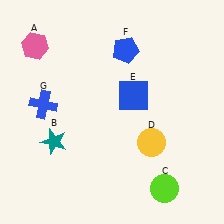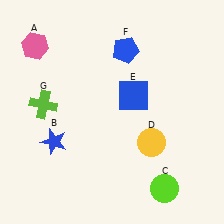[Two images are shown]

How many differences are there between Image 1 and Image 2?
There are 2 differences between the two images.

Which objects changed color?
B changed from teal to blue. G changed from blue to lime.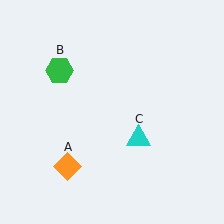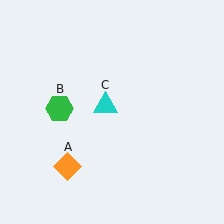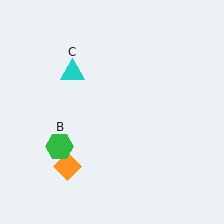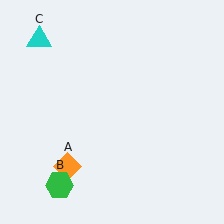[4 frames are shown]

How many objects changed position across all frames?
2 objects changed position: green hexagon (object B), cyan triangle (object C).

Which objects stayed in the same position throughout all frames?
Orange diamond (object A) remained stationary.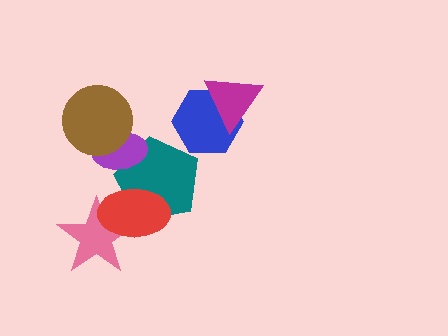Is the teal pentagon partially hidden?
Yes, it is partially covered by another shape.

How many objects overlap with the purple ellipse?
2 objects overlap with the purple ellipse.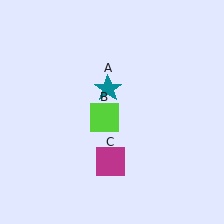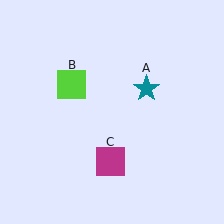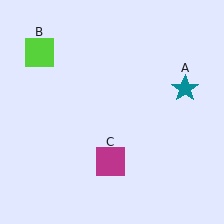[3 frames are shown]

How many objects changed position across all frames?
2 objects changed position: teal star (object A), lime square (object B).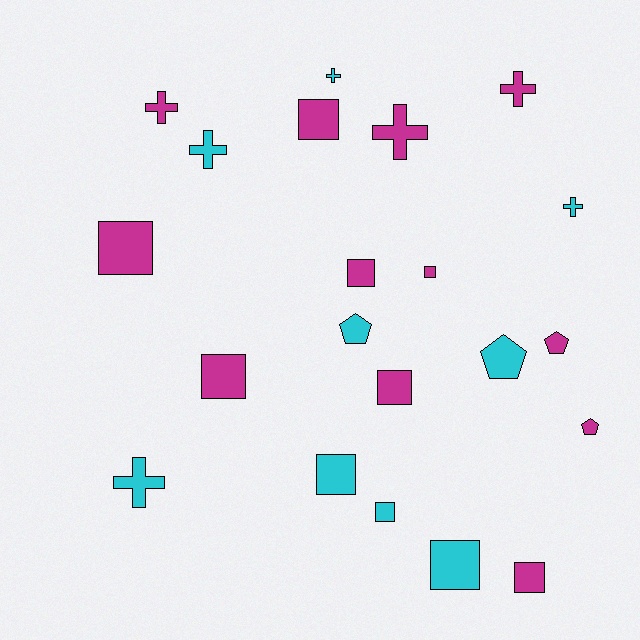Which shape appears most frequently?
Square, with 10 objects.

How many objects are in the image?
There are 21 objects.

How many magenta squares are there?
There are 7 magenta squares.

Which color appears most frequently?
Magenta, with 12 objects.